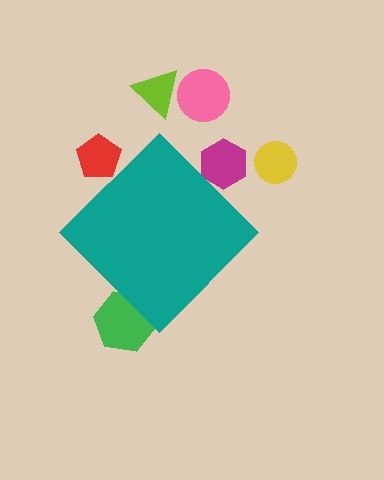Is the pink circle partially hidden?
No, the pink circle is fully visible.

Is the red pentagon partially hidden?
Yes, the red pentagon is partially hidden behind the teal diamond.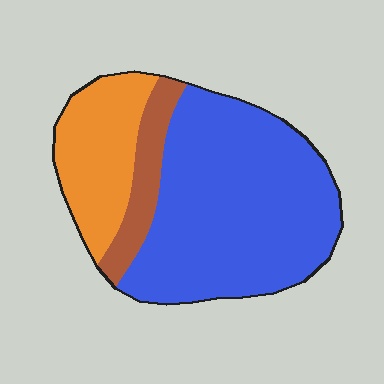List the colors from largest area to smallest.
From largest to smallest: blue, orange, brown.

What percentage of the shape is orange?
Orange takes up between a sixth and a third of the shape.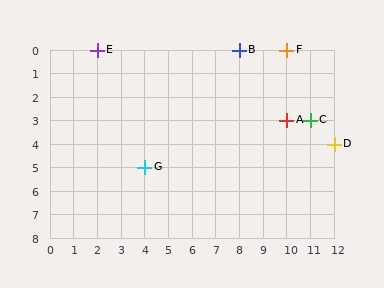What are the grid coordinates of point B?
Point B is at grid coordinates (8, 0).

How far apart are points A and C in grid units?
Points A and C are 1 column apart.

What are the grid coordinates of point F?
Point F is at grid coordinates (10, 0).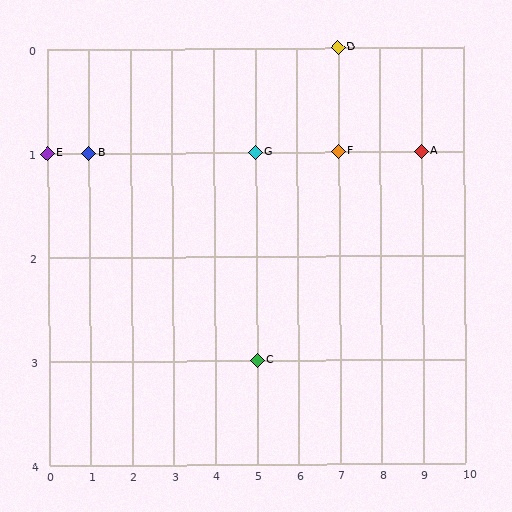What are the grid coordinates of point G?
Point G is at grid coordinates (5, 1).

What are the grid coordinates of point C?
Point C is at grid coordinates (5, 3).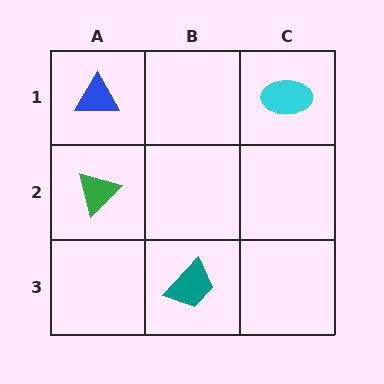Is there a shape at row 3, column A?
No, that cell is empty.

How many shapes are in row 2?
1 shape.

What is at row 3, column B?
A teal trapezoid.